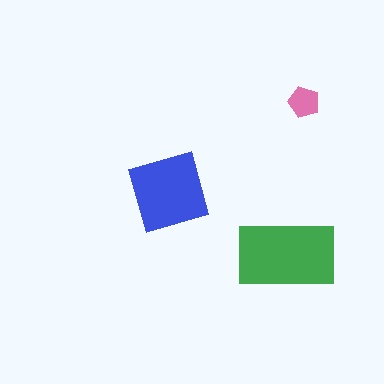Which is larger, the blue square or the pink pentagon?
The blue square.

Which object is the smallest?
The pink pentagon.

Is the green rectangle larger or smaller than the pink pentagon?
Larger.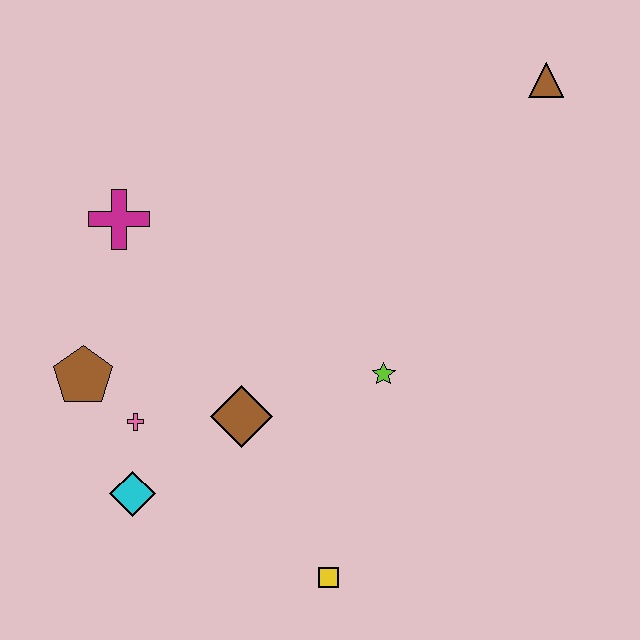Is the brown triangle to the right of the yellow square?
Yes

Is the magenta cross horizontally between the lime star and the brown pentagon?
Yes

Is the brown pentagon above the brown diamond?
Yes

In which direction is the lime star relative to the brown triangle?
The lime star is below the brown triangle.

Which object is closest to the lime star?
The brown diamond is closest to the lime star.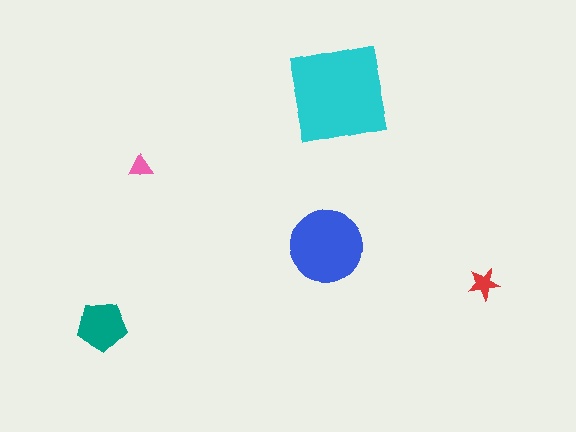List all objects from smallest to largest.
The pink triangle, the red star, the teal pentagon, the blue circle, the cyan square.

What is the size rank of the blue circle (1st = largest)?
2nd.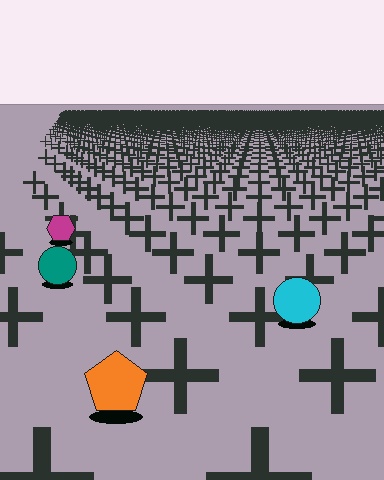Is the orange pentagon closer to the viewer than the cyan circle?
Yes. The orange pentagon is closer — you can tell from the texture gradient: the ground texture is coarser near it.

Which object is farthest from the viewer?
The magenta hexagon is farthest from the viewer. It appears smaller and the ground texture around it is denser.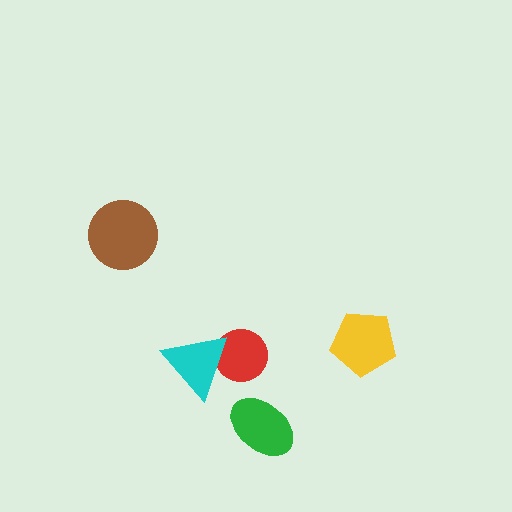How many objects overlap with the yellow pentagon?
0 objects overlap with the yellow pentagon.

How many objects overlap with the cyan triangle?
1 object overlaps with the cyan triangle.